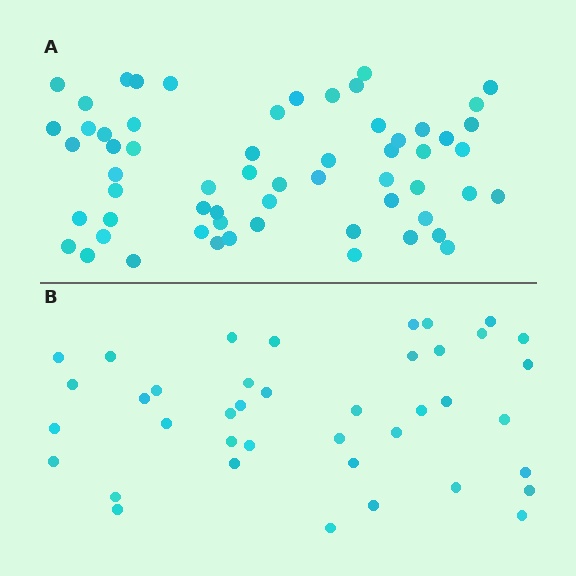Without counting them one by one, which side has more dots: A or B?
Region A (the top region) has more dots.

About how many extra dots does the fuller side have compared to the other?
Region A has approximately 20 more dots than region B.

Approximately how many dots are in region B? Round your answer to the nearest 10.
About 40 dots.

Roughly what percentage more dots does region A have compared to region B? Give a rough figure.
About 50% more.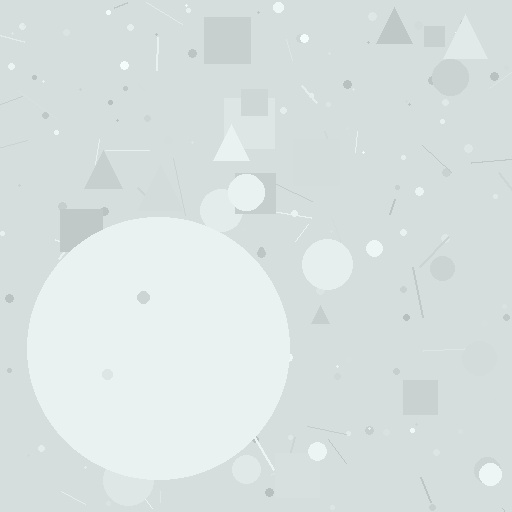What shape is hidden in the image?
A circle is hidden in the image.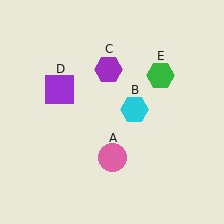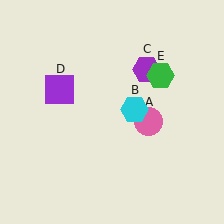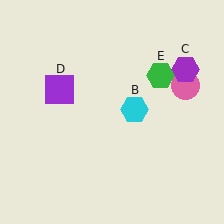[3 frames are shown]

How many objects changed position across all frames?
2 objects changed position: pink circle (object A), purple hexagon (object C).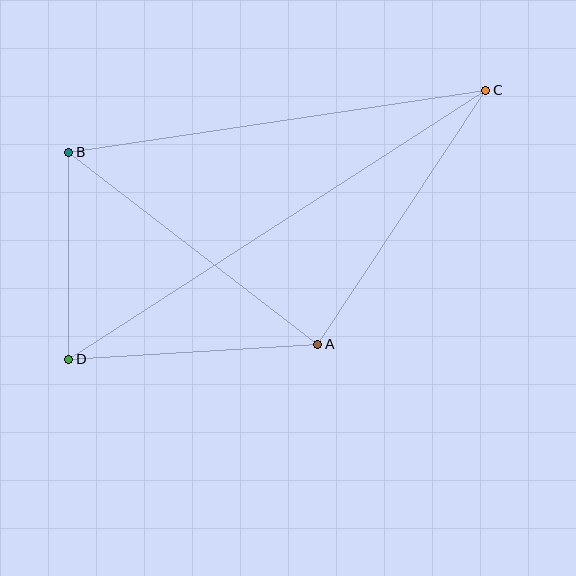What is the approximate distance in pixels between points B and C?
The distance between B and C is approximately 422 pixels.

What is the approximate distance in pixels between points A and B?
The distance between A and B is approximately 314 pixels.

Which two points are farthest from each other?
Points C and D are farthest from each other.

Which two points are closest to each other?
Points B and D are closest to each other.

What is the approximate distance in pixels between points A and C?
The distance between A and C is approximately 304 pixels.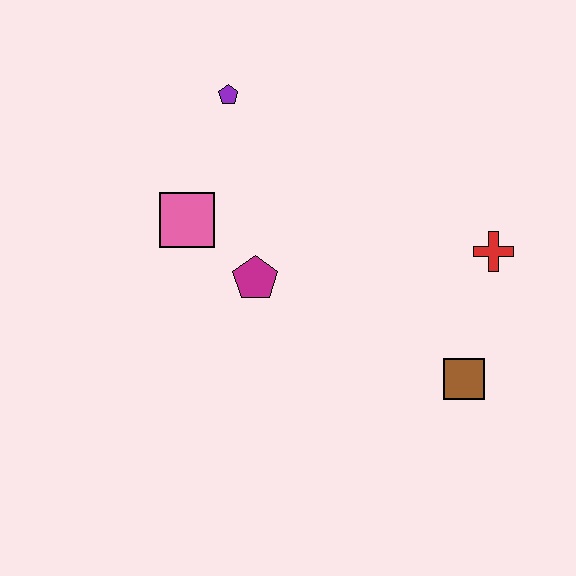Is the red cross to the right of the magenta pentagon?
Yes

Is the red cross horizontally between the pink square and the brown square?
No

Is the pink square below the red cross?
No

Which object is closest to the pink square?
The magenta pentagon is closest to the pink square.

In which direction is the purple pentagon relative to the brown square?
The purple pentagon is above the brown square.